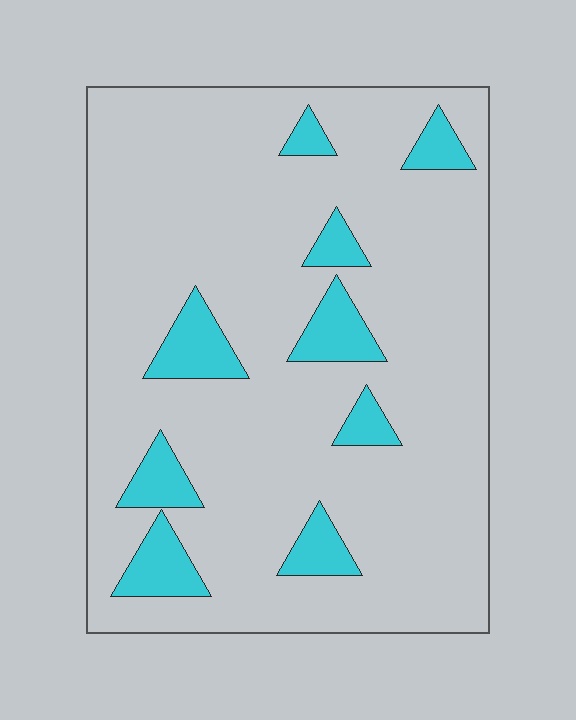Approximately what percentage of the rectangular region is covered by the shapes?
Approximately 15%.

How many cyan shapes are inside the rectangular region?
9.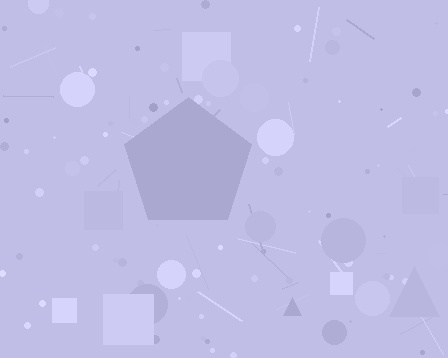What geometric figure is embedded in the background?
A pentagon is embedded in the background.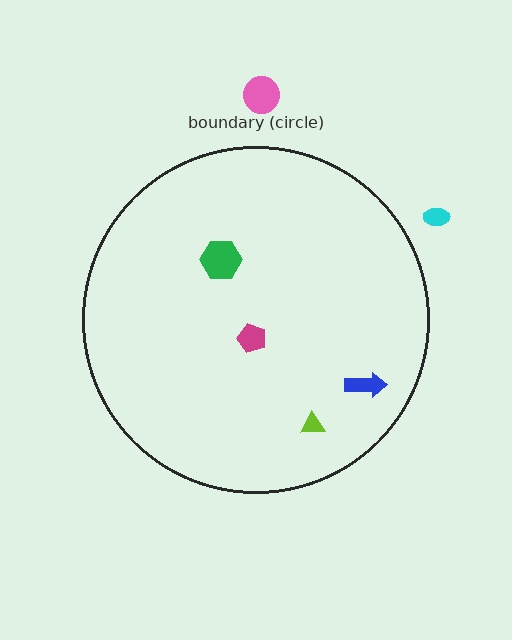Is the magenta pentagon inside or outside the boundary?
Inside.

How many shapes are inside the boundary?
4 inside, 2 outside.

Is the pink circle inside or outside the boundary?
Outside.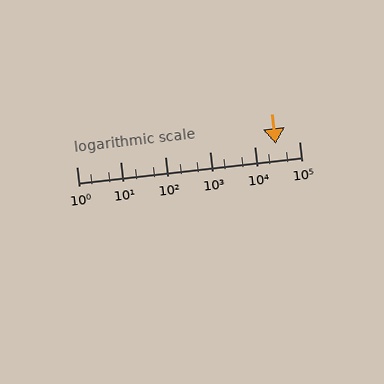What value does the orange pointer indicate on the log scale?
The pointer indicates approximately 30000.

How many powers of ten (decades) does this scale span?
The scale spans 5 decades, from 1 to 100000.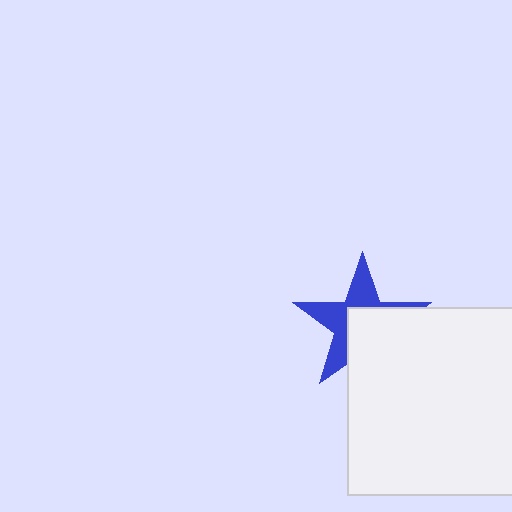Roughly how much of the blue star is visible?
About half of it is visible (roughly 51%).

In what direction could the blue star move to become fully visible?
The blue star could move toward the upper-left. That would shift it out from behind the white square entirely.